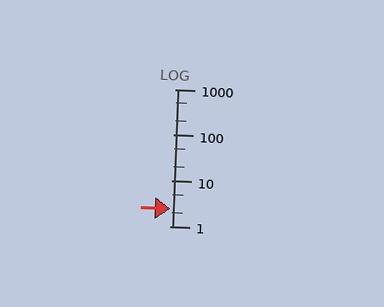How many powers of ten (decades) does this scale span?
The scale spans 3 decades, from 1 to 1000.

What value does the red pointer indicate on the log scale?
The pointer indicates approximately 2.4.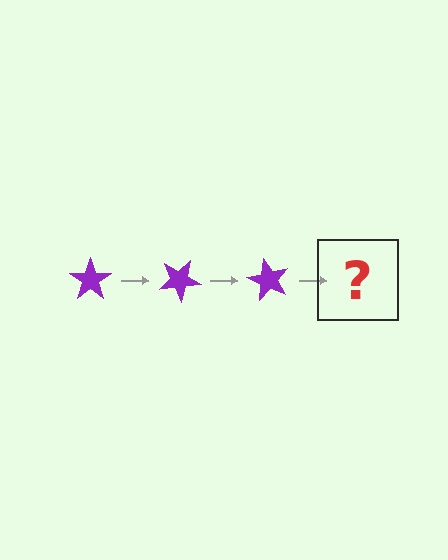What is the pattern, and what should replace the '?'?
The pattern is that the star rotates 30 degrees each step. The '?' should be a purple star rotated 90 degrees.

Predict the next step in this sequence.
The next step is a purple star rotated 90 degrees.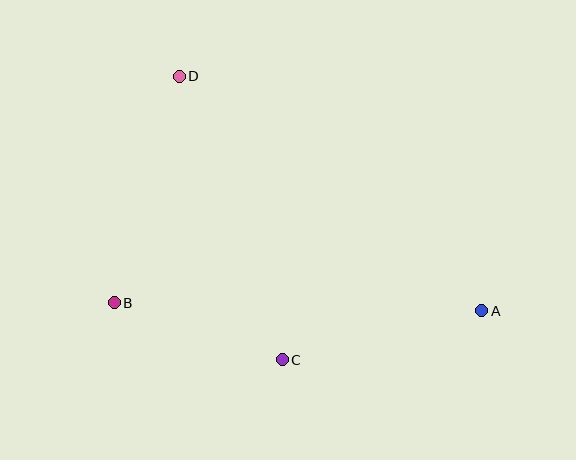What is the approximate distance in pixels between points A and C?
The distance between A and C is approximately 205 pixels.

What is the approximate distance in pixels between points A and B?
The distance between A and B is approximately 367 pixels.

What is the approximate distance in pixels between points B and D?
The distance between B and D is approximately 236 pixels.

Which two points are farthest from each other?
Points A and D are farthest from each other.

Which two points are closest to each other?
Points B and C are closest to each other.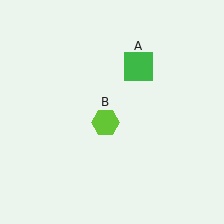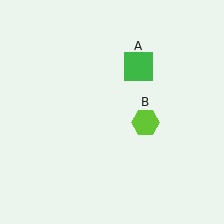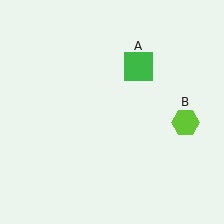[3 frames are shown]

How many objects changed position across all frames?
1 object changed position: lime hexagon (object B).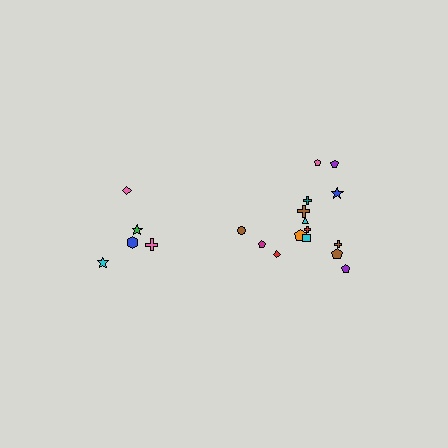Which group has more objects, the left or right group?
The right group.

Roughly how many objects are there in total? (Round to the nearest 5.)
Roughly 20 objects in total.